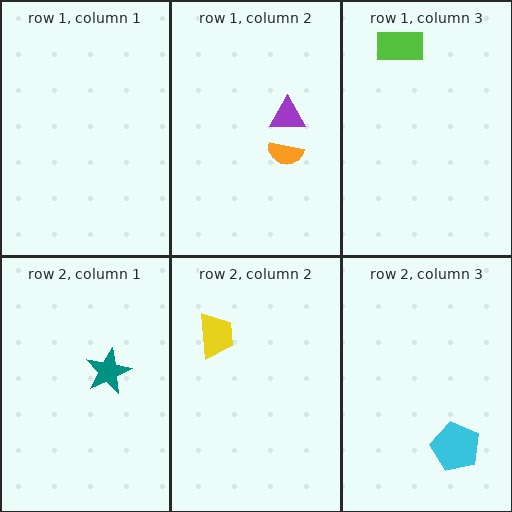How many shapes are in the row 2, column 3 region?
1.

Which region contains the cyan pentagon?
The row 2, column 3 region.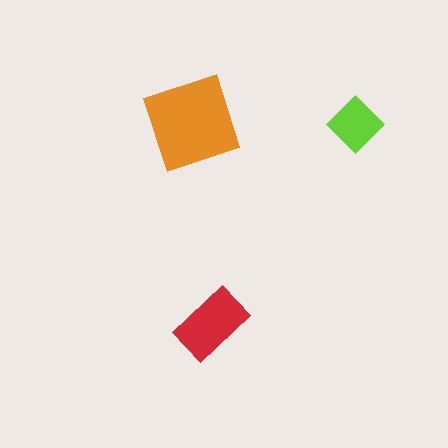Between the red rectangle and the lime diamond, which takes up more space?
The red rectangle.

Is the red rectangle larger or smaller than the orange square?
Smaller.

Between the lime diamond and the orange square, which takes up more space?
The orange square.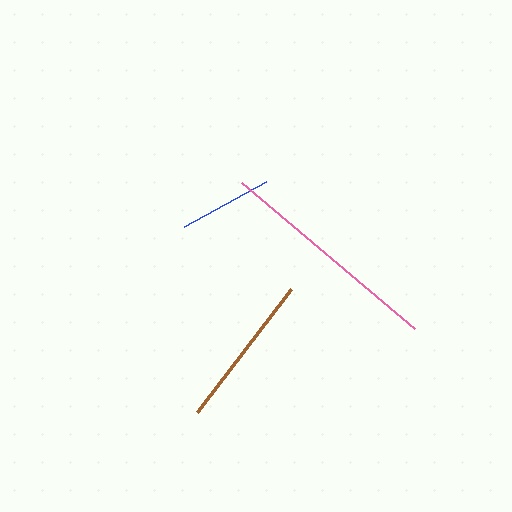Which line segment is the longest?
The pink line is the longest at approximately 227 pixels.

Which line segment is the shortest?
The blue line is the shortest at approximately 93 pixels.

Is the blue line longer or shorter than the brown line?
The brown line is longer than the blue line.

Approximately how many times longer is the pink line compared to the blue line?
The pink line is approximately 2.4 times the length of the blue line.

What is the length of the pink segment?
The pink segment is approximately 227 pixels long.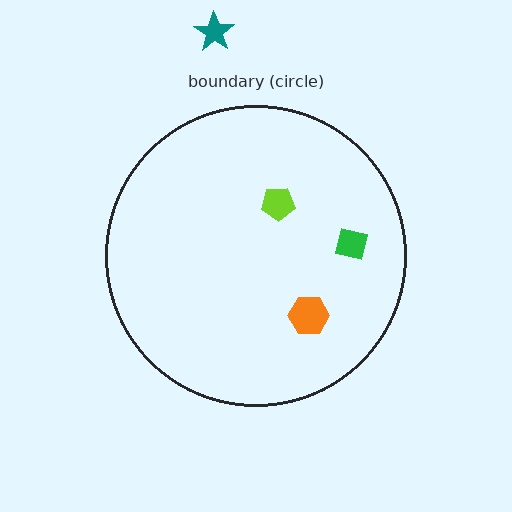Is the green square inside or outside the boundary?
Inside.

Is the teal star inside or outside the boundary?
Outside.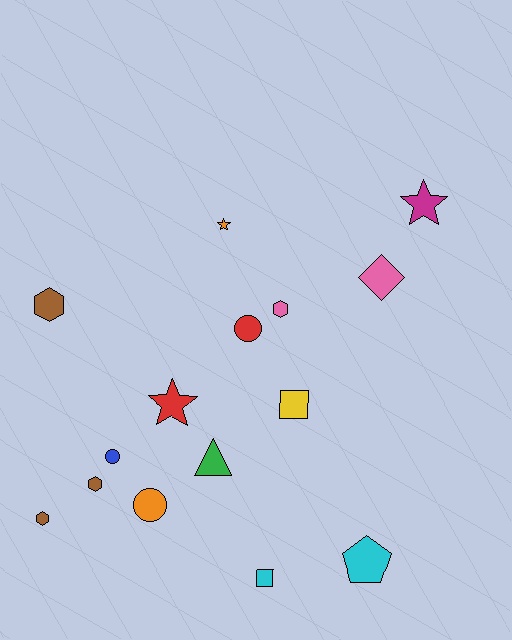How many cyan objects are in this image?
There are 2 cyan objects.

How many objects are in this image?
There are 15 objects.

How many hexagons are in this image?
There are 4 hexagons.